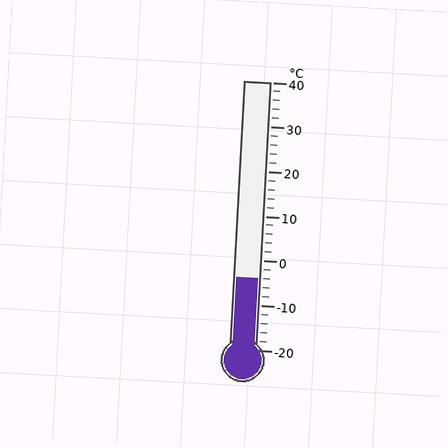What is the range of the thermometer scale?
The thermometer scale ranges from -20°C to 40°C.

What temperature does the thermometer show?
The thermometer shows approximately -4°C.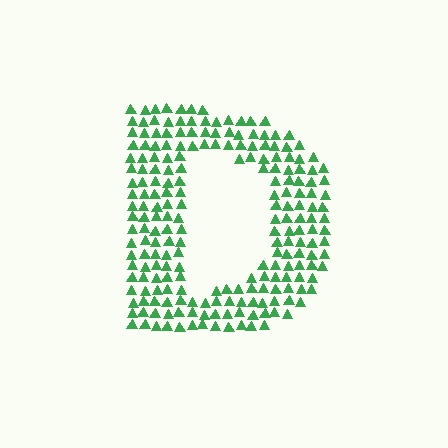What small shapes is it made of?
It is made of small triangles.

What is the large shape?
The large shape is the letter D.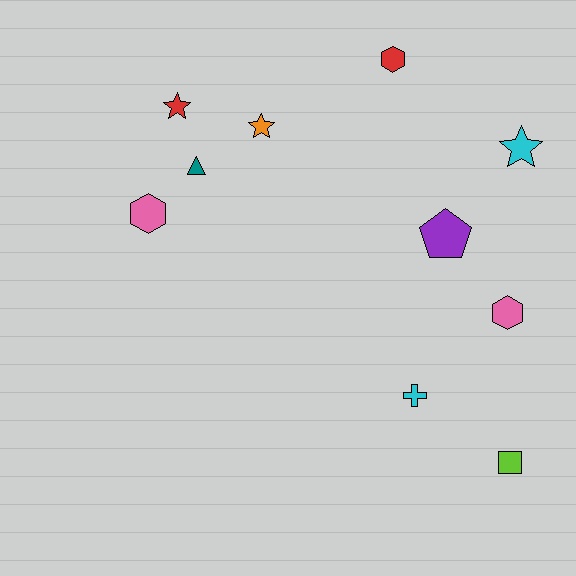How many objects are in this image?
There are 10 objects.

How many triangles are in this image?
There is 1 triangle.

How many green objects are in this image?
There are no green objects.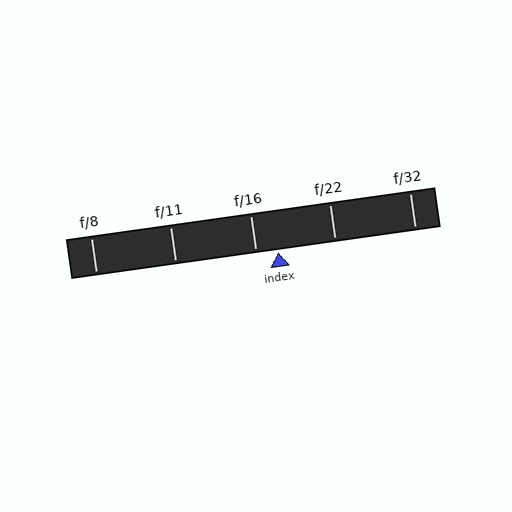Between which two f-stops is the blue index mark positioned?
The index mark is between f/16 and f/22.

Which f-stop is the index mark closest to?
The index mark is closest to f/16.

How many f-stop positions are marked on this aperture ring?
There are 5 f-stop positions marked.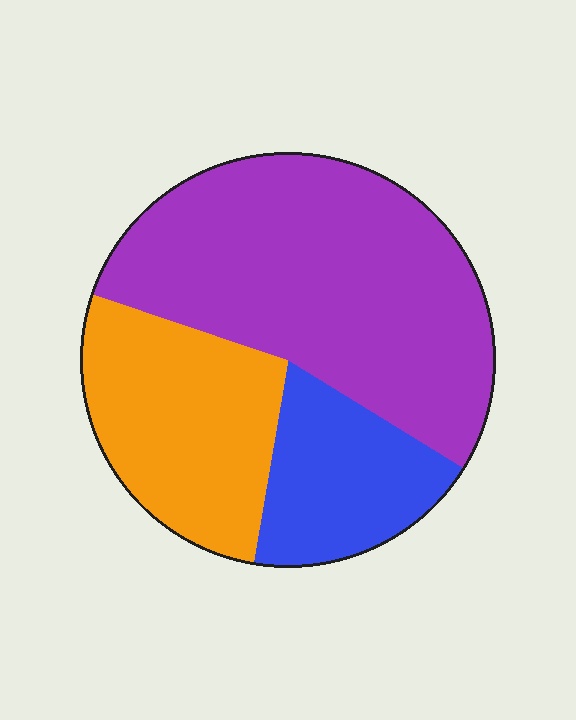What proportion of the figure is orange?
Orange covers 28% of the figure.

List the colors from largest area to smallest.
From largest to smallest: purple, orange, blue.